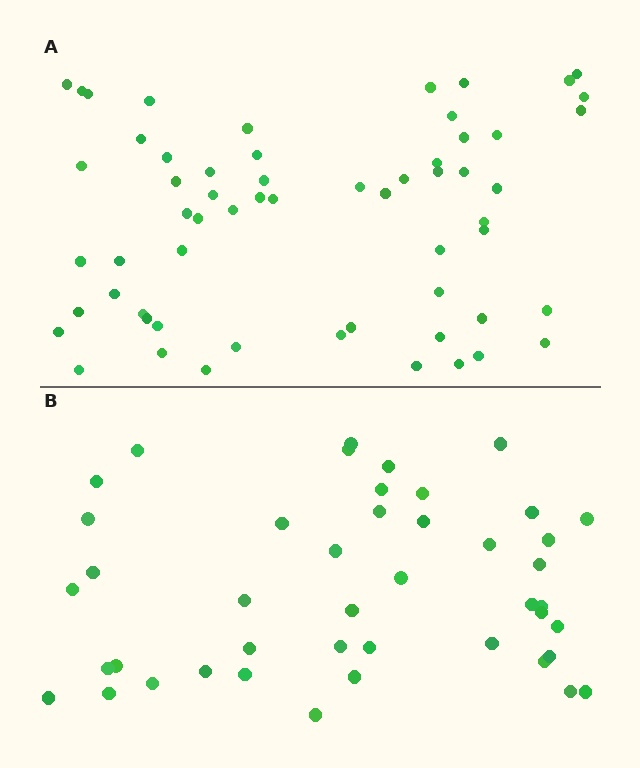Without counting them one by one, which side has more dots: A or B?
Region A (the top region) has more dots.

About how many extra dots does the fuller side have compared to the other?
Region A has approximately 15 more dots than region B.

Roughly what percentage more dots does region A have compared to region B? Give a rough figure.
About 35% more.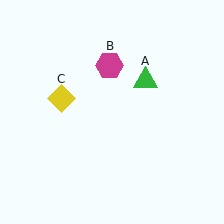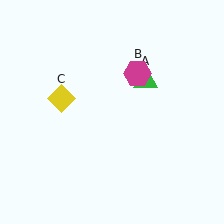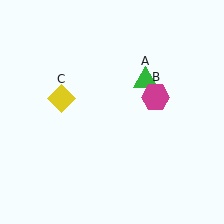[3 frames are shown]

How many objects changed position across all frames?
1 object changed position: magenta hexagon (object B).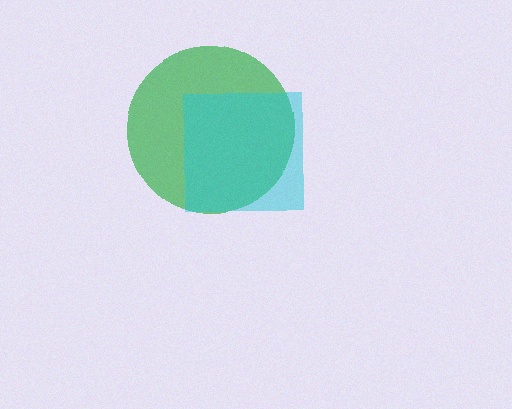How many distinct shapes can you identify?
There are 2 distinct shapes: a green circle, a cyan square.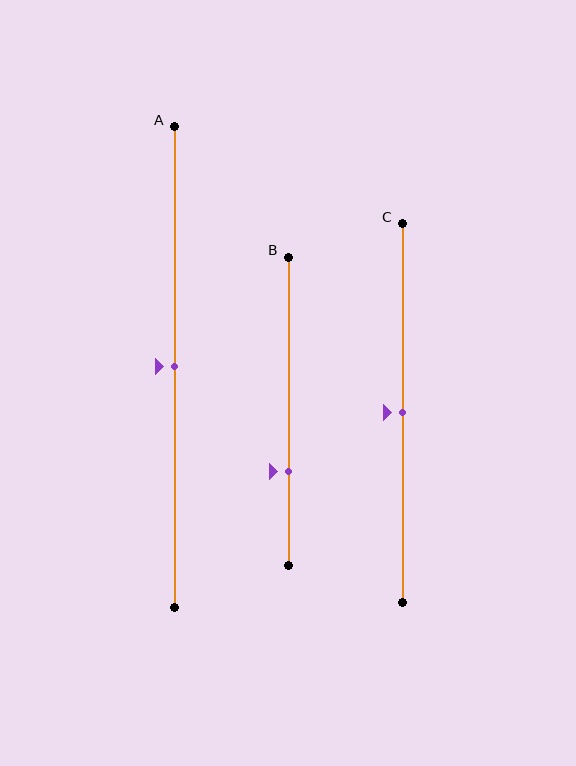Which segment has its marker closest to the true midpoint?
Segment A has its marker closest to the true midpoint.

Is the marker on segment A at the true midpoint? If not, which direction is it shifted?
Yes, the marker on segment A is at the true midpoint.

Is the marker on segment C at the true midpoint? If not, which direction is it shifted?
Yes, the marker on segment C is at the true midpoint.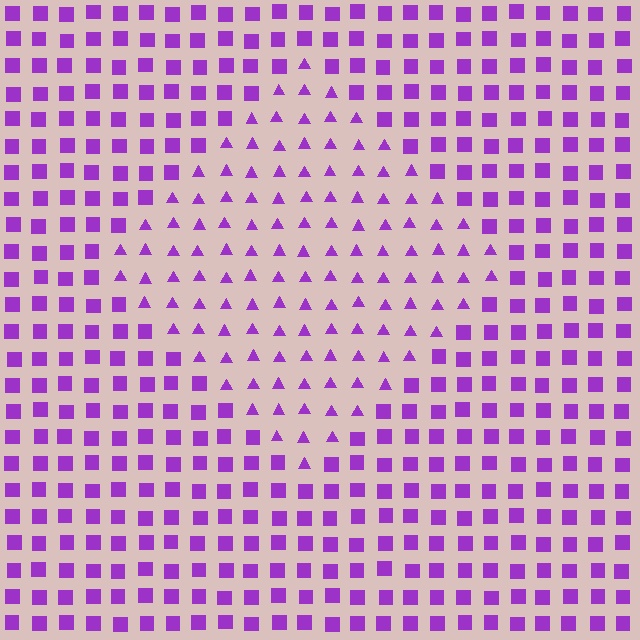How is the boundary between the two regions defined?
The boundary is defined by a change in element shape: triangles inside vs. squares outside. All elements share the same color and spacing.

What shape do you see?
I see a diamond.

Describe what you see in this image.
The image is filled with small purple elements arranged in a uniform grid. A diamond-shaped region contains triangles, while the surrounding area contains squares. The boundary is defined purely by the change in element shape.